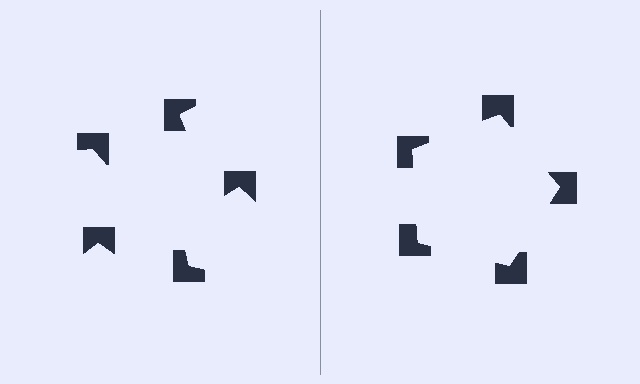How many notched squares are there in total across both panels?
10 — 5 on each side.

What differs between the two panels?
The notched squares are positioned identically on both sides; only the wedge orientations differ. On the right they align to a pentagon; on the left they are misaligned.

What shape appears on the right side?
An illusory pentagon.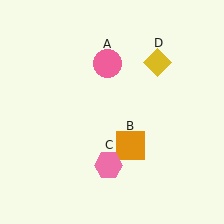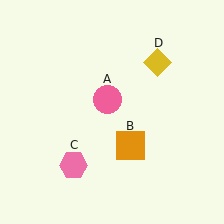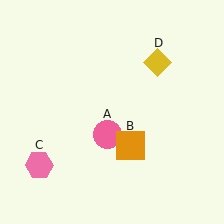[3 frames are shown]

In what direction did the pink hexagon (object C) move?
The pink hexagon (object C) moved left.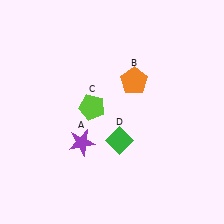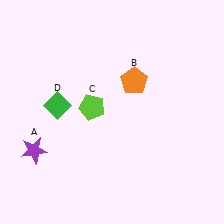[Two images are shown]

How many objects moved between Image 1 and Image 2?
2 objects moved between the two images.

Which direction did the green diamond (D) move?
The green diamond (D) moved left.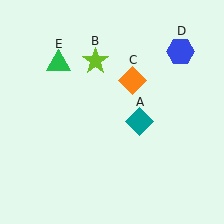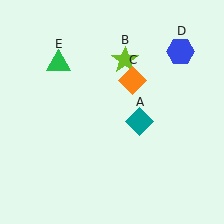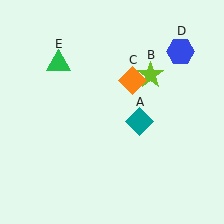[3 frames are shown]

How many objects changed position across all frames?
1 object changed position: lime star (object B).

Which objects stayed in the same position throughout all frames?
Teal diamond (object A) and orange diamond (object C) and blue hexagon (object D) and green triangle (object E) remained stationary.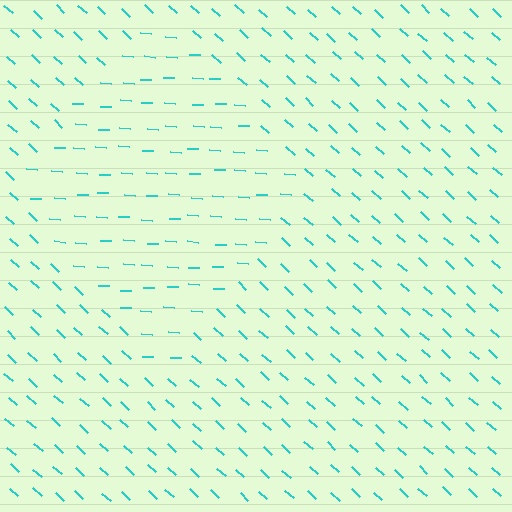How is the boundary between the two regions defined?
The boundary is defined purely by a change in line orientation (approximately 39 degrees difference). All lines are the same color and thickness.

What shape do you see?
I see a diamond.